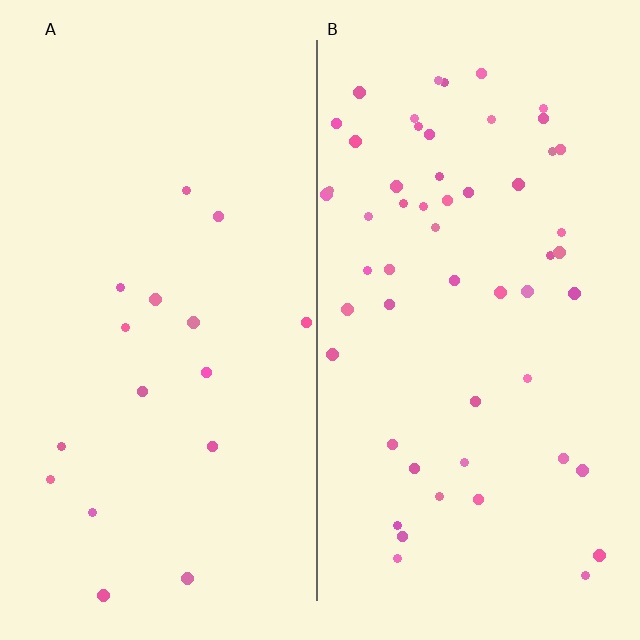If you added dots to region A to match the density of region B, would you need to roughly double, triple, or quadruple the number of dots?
Approximately triple.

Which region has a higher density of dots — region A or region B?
B (the right).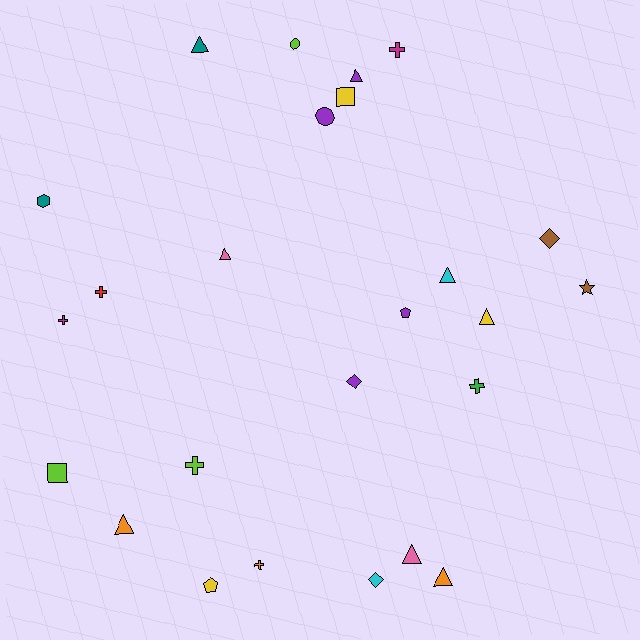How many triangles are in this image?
There are 8 triangles.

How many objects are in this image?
There are 25 objects.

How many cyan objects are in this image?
There are 2 cyan objects.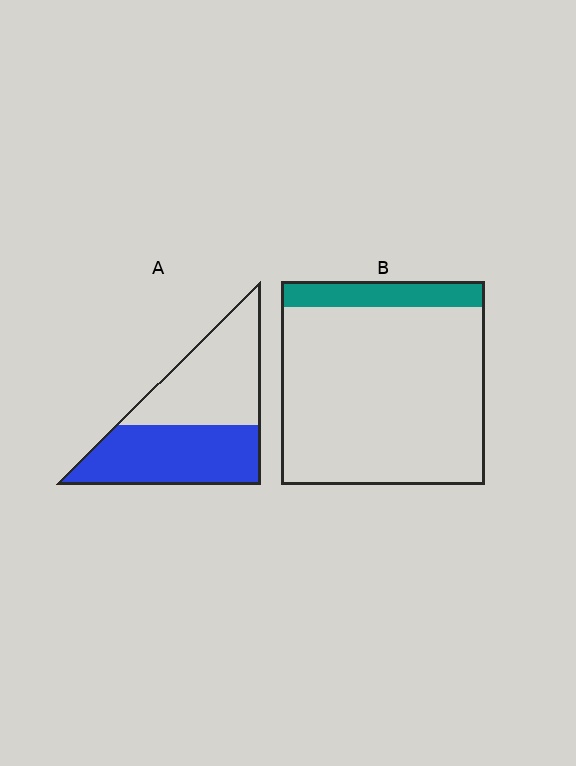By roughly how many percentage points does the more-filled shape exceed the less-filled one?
By roughly 35 percentage points (A over B).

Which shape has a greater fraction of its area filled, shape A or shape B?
Shape A.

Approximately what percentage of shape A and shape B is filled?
A is approximately 50% and B is approximately 15%.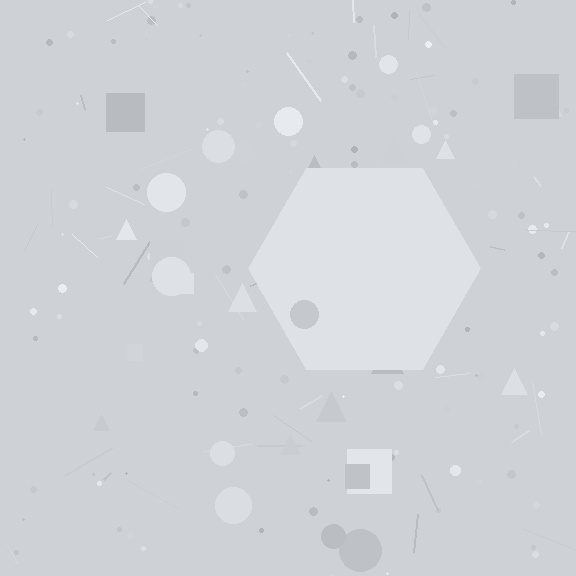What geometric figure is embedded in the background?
A hexagon is embedded in the background.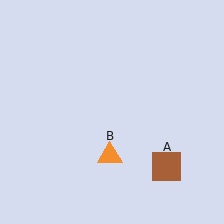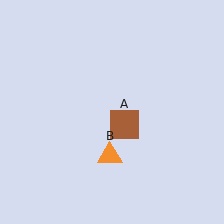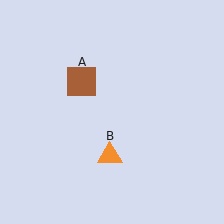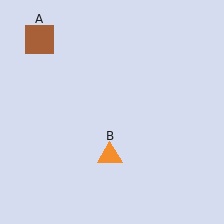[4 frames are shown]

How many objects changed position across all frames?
1 object changed position: brown square (object A).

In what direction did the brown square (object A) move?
The brown square (object A) moved up and to the left.